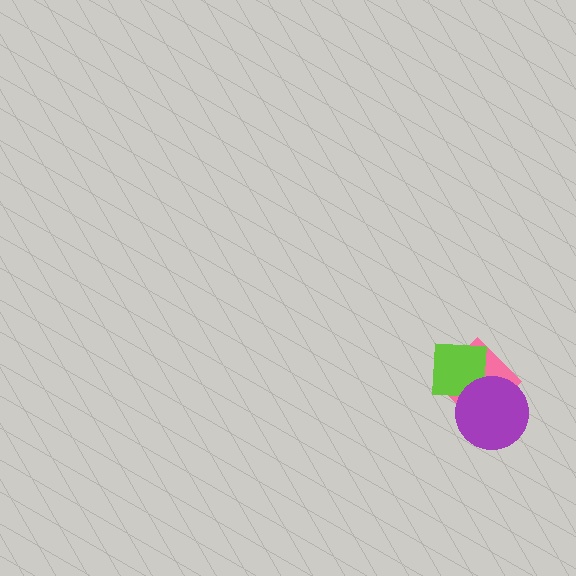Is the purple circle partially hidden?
No, no other shape covers it.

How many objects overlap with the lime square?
2 objects overlap with the lime square.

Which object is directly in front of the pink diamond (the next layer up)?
The lime square is directly in front of the pink diamond.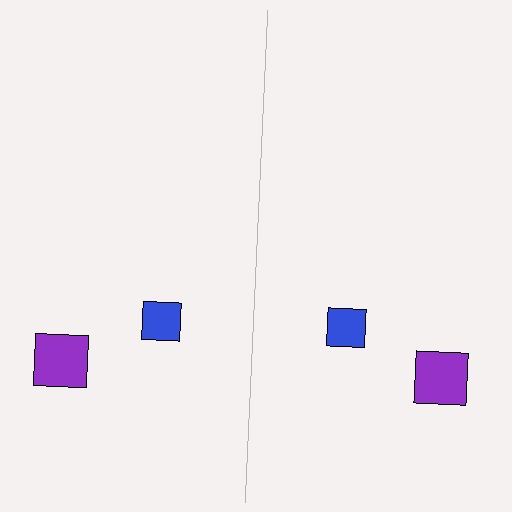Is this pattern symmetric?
Yes, this pattern has bilateral (reflection) symmetry.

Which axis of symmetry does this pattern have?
The pattern has a vertical axis of symmetry running through the center of the image.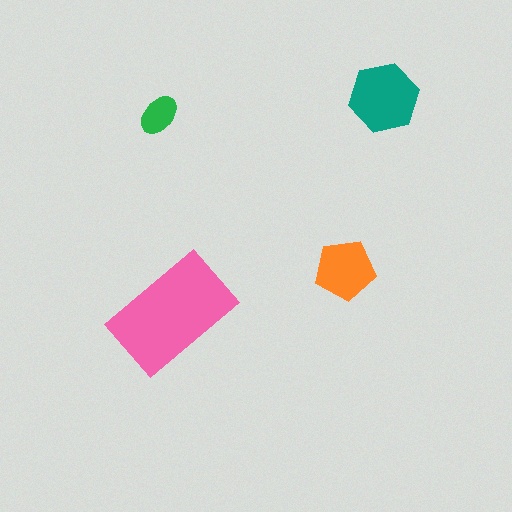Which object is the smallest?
The green ellipse.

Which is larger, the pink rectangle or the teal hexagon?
The pink rectangle.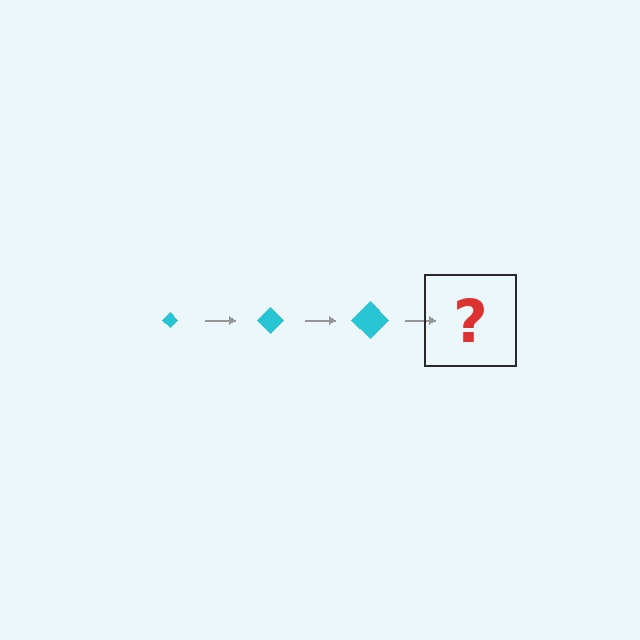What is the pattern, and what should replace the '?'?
The pattern is that the diamond gets progressively larger each step. The '?' should be a cyan diamond, larger than the previous one.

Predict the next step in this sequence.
The next step is a cyan diamond, larger than the previous one.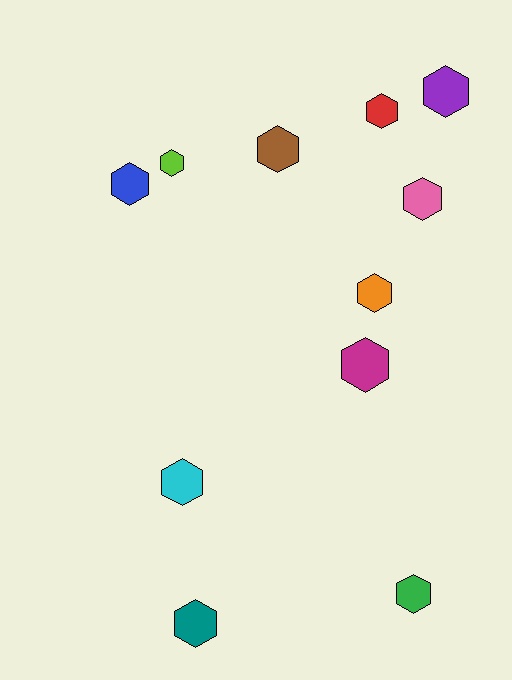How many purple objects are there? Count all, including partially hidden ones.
There is 1 purple object.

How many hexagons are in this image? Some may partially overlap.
There are 11 hexagons.